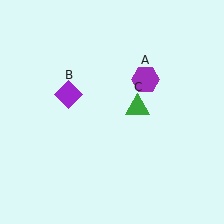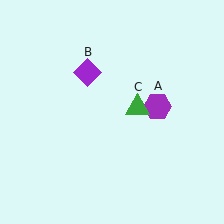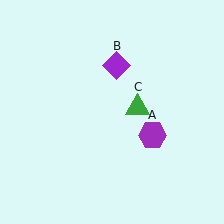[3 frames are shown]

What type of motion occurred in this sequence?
The purple hexagon (object A), purple diamond (object B) rotated clockwise around the center of the scene.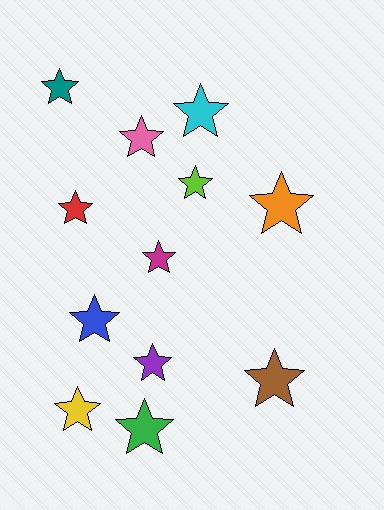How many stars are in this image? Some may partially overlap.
There are 12 stars.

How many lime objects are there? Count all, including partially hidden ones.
There is 1 lime object.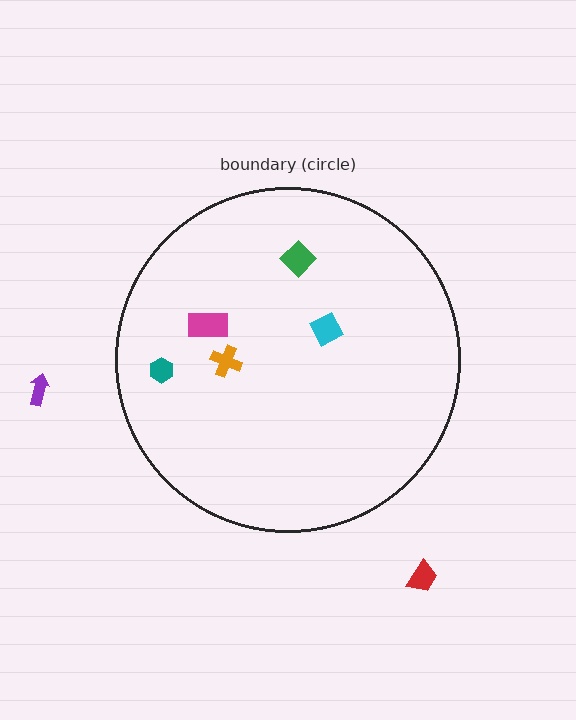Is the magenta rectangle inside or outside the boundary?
Inside.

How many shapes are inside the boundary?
5 inside, 2 outside.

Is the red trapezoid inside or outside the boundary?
Outside.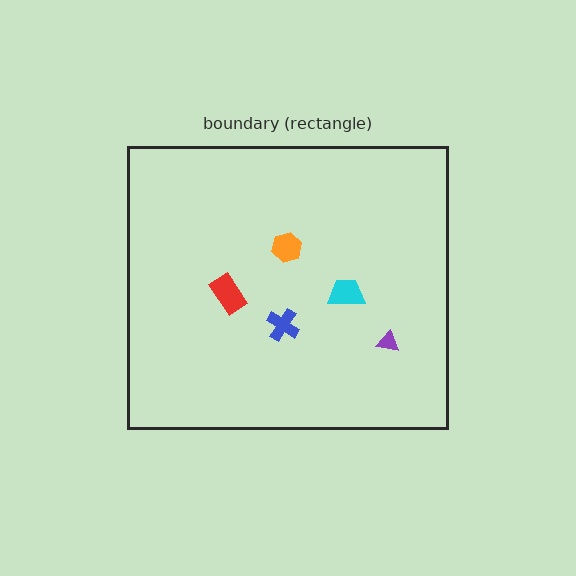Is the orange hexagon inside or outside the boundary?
Inside.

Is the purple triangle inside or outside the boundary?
Inside.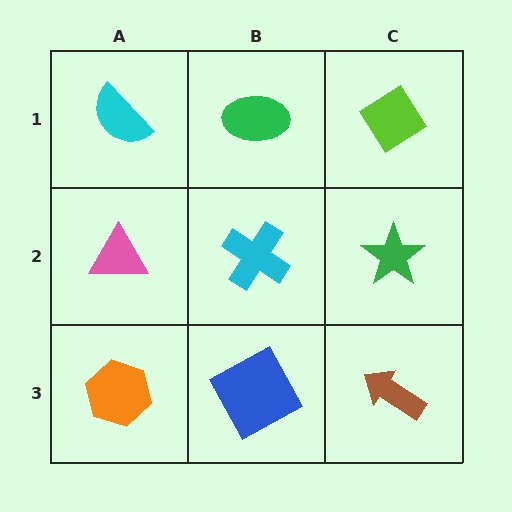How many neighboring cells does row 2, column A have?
3.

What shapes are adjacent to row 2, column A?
A cyan semicircle (row 1, column A), an orange hexagon (row 3, column A), a cyan cross (row 2, column B).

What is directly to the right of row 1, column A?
A green ellipse.